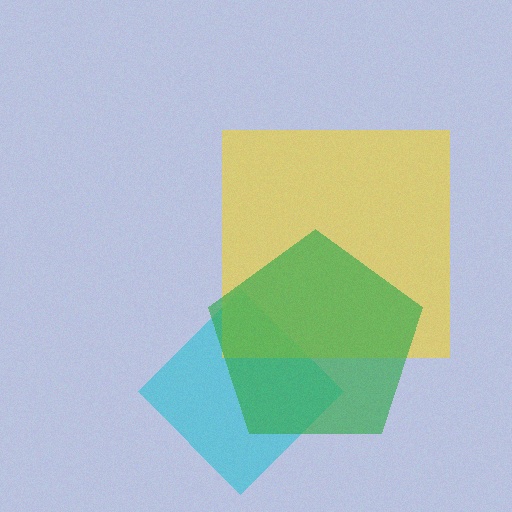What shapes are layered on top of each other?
The layered shapes are: a cyan diamond, a yellow square, a green pentagon.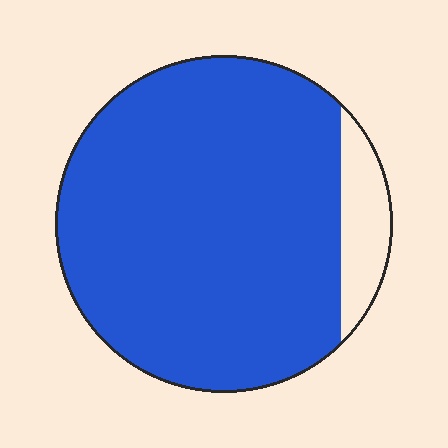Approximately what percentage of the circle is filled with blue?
Approximately 90%.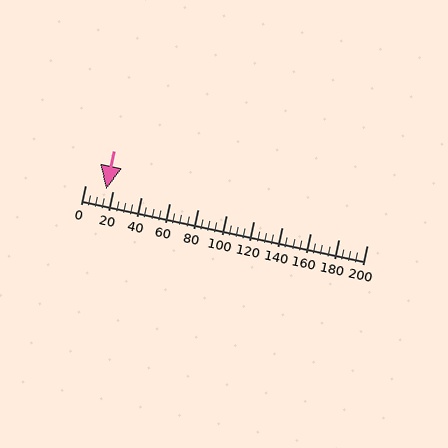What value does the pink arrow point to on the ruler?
The pink arrow points to approximately 15.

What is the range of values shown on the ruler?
The ruler shows values from 0 to 200.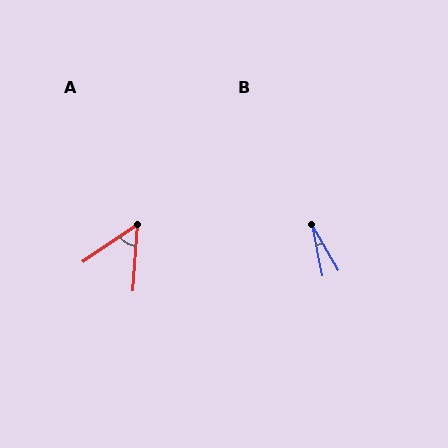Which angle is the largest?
A, at approximately 52 degrees.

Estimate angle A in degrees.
Approximately 52 degrees.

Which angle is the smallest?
B, at approximately 19 degrees.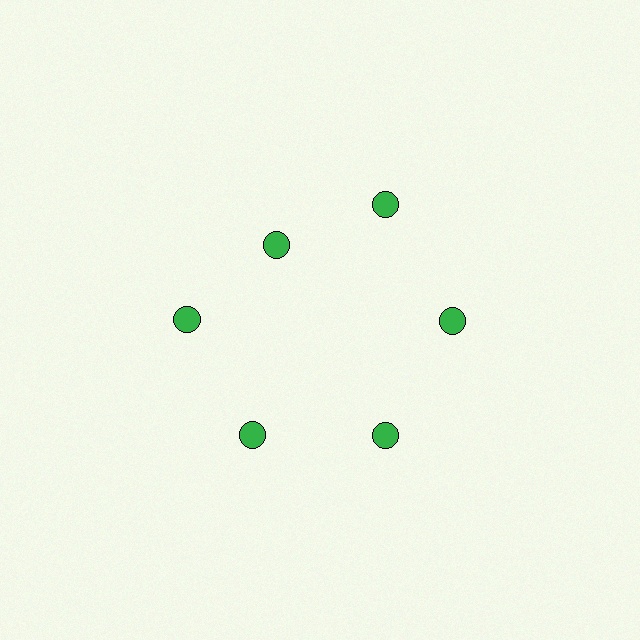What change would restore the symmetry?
The symmetry would be restored by moving it outward, back onto the ring so that all 6 circles sit at equal angles and equal distance from the center.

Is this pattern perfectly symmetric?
No. The 6 green circles are arranged in a ring, but one element near the 11 o'clock position is pulled inward toward the center, breaking the 6-fold rotational symmetry.